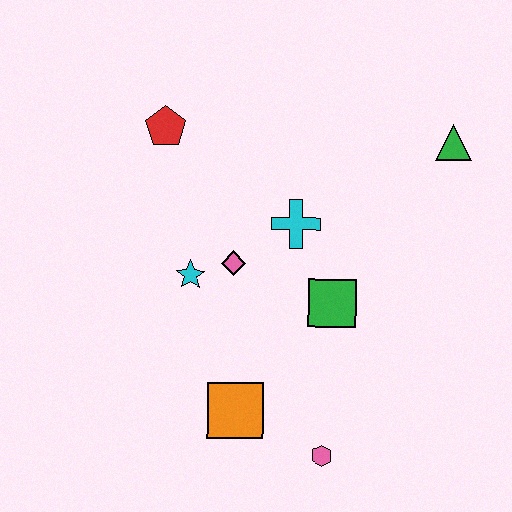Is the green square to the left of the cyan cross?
No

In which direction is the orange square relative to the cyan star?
The orange square is below the cyan star.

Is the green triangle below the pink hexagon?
No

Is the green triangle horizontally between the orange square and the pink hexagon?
No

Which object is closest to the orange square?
The pink hexagon is closest to the orange square.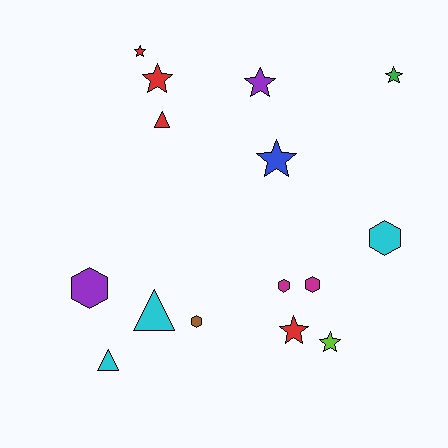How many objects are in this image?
There are 15 objects.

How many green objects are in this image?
There is 1 green object.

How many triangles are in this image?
There are 3 triangles.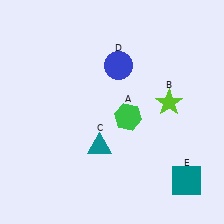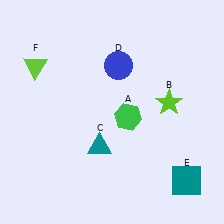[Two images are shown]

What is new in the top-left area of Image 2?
A lime triangle (F) was added in the top-left area of Image 2.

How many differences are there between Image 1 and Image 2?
There is 1 difference between the two images.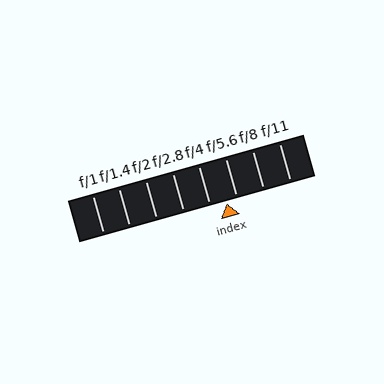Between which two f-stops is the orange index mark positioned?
The index mark is between f/4 and f/5.6.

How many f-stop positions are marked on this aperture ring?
There are 8 f-stop positions marked.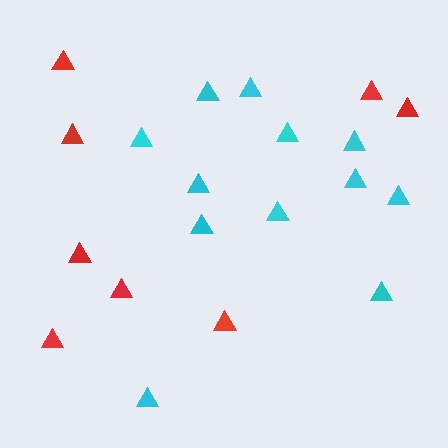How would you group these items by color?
There are 2 groups: one group of red triangles (8) and one group of cyan triangles (12).